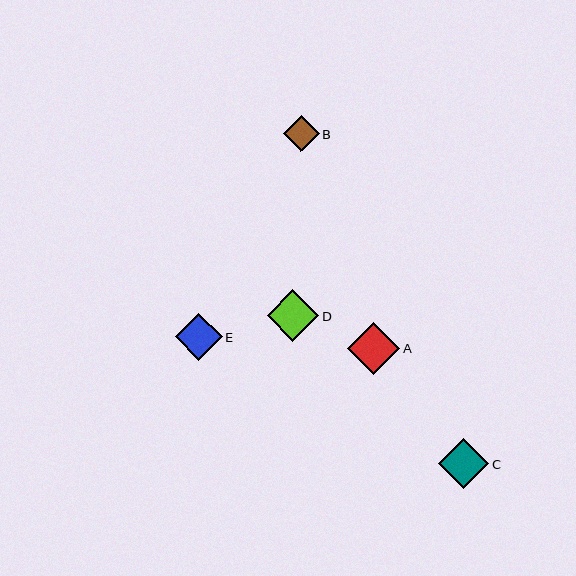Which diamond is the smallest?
Diamond B is the smallest with a size of approximately 36 pixels.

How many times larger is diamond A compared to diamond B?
Diamond A is approximately 1.4 times the size of diamond B.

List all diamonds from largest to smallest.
From largest to smallest: A, D, C, E, B.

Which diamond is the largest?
Diamond A is the largest with a size of approximately 52 pixels.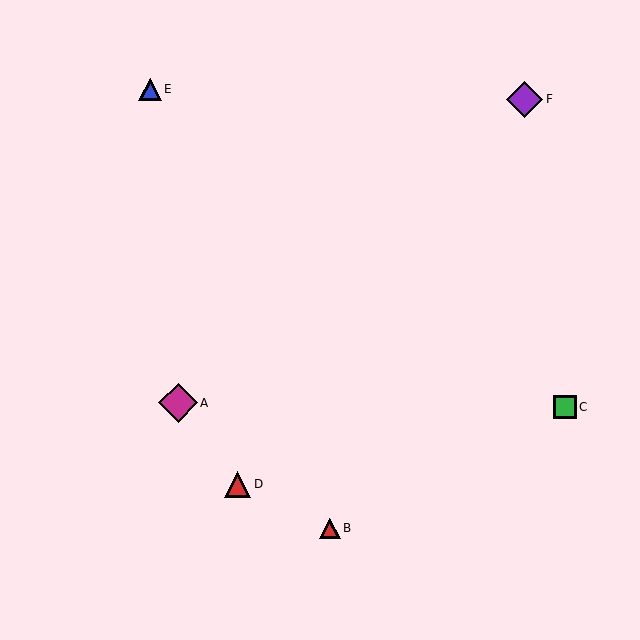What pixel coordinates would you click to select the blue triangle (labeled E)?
Click at (150, 89) to select the blue triangle E.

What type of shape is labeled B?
Shape B is a red triangle.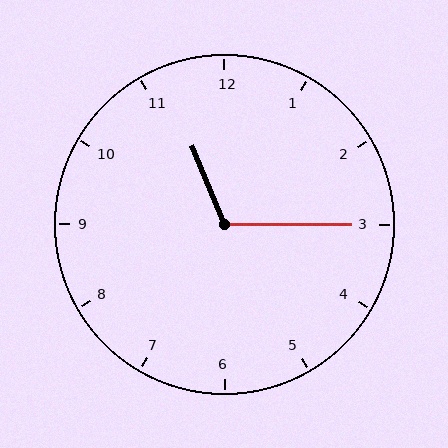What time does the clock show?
11:15.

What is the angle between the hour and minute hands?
Approximately 112 degrees.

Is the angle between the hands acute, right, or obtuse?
It is obtuse.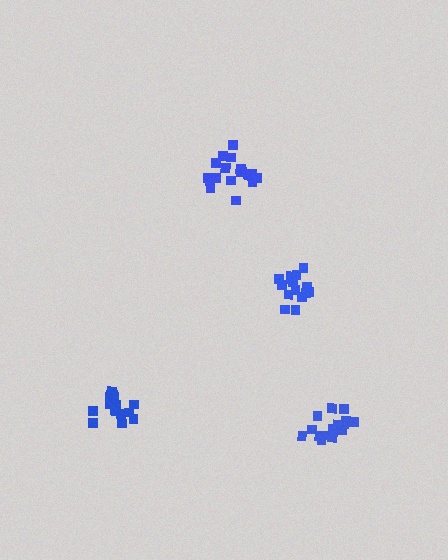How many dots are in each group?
Group 1: 16 dots, Group 2: 17 dots, Group 3: 18 dots, Group 4: 16 dots (67 total).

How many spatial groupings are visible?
There are 4 spatial groupings.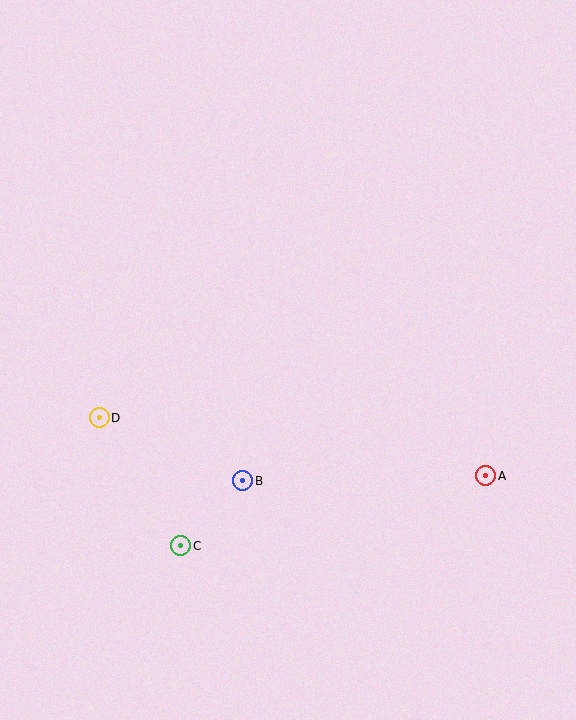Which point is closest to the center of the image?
Point B at (243, 481) is closest to the center.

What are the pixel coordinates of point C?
Point C is at (180, 546).